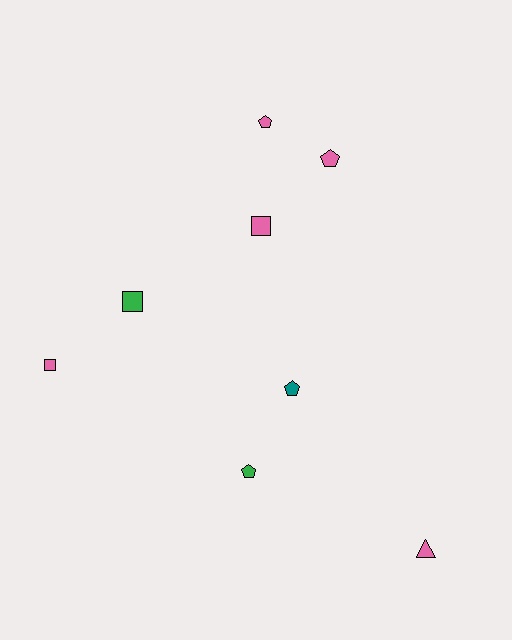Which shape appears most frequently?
Pentagon, with 4 objects.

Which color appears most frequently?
Pink, with 5 objects.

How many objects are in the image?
There are 8 objects.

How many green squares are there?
There is 1 green square.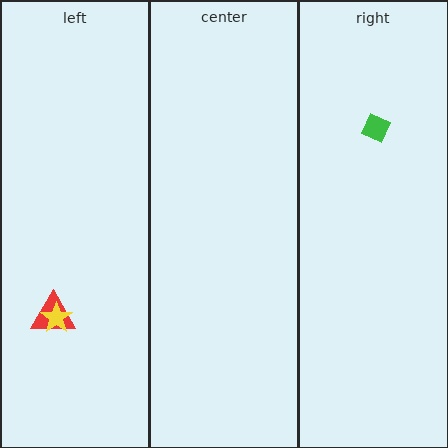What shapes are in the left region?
The red triangle, the yellow star.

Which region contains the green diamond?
The right region.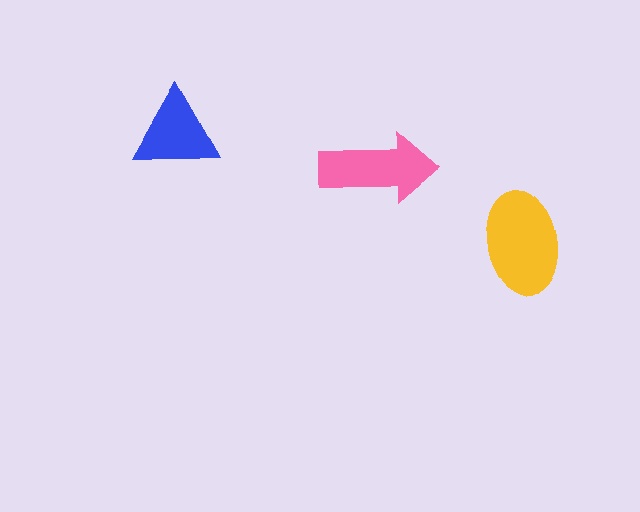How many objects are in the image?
There are 3 objects in the image.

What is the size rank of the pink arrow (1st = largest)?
2nd.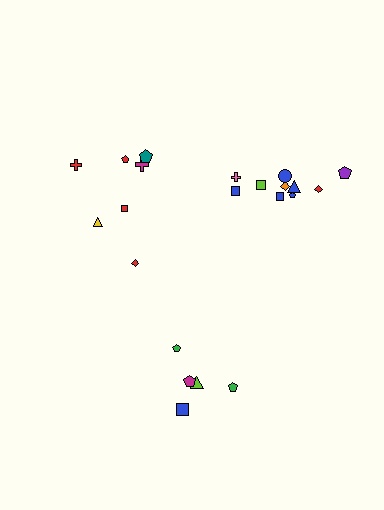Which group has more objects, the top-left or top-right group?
The top-right group.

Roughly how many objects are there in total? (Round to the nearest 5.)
Roughly 20 objects in total.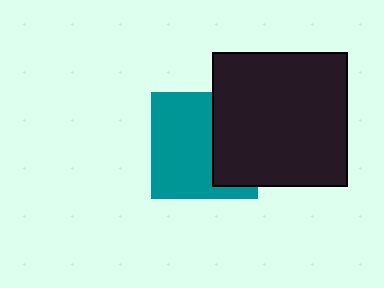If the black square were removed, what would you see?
You would see the complete teal square.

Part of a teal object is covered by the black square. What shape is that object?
It is a square.